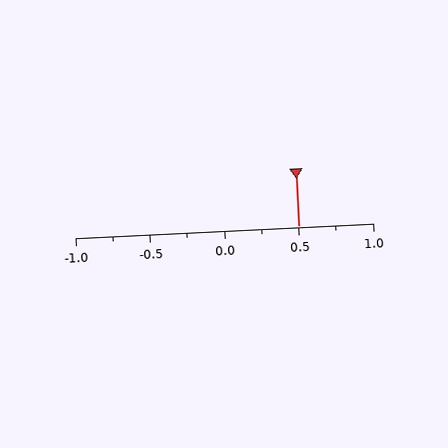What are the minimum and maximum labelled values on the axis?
The axis runs from -1.0 to 1.0.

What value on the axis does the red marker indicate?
The marker indicates approximately 0.5.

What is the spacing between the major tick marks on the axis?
The major ticks are spaced 0.5 apart.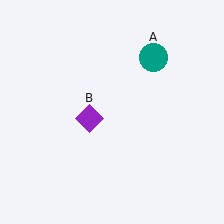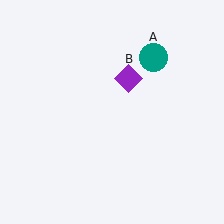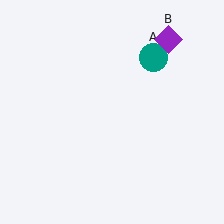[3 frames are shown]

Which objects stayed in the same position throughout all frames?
Teal circle (object A) remained stationary.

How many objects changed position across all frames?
1 object changed position: purple diamond (object B).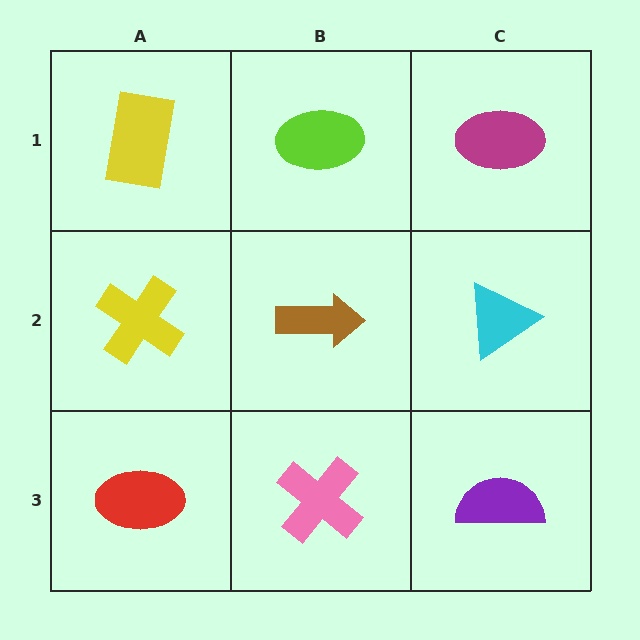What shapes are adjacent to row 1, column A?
A yellow cross (row 2, column A), a lime ellipse (row 1, column B).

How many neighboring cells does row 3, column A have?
2.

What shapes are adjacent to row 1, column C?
A cyan triangle (row 2, column C), a lime ellipse (row 1, column B).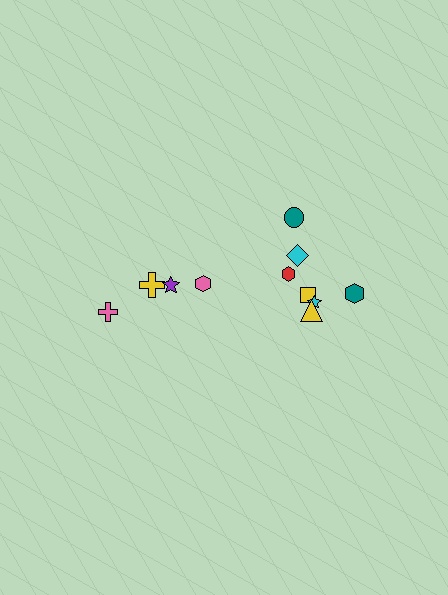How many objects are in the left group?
There are 4 objects.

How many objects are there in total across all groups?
There are 11 objects.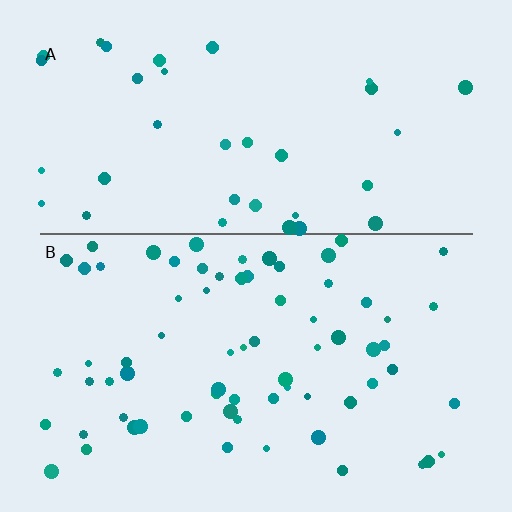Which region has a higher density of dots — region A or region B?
B (the bottom).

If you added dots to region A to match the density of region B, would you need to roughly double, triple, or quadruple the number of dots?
Approximately double.